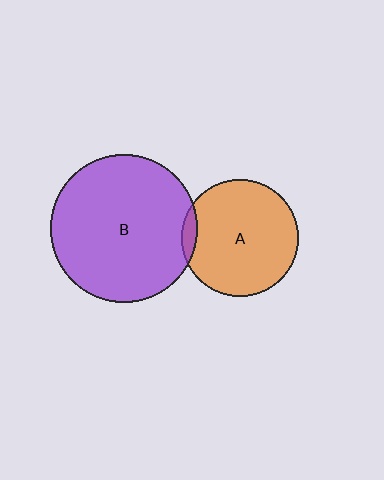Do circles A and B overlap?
Yes.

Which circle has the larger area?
Circle B (purple).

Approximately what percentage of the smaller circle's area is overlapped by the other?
Approximately 5%.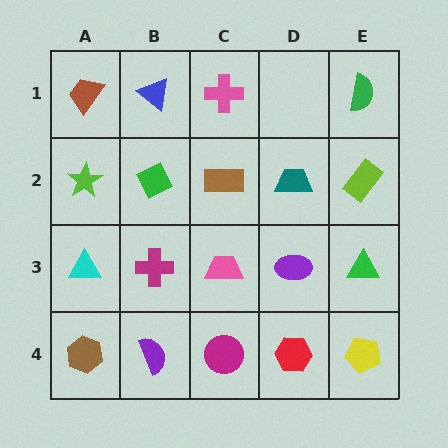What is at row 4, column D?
A red hexagon.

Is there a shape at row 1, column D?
No, that cell is empty.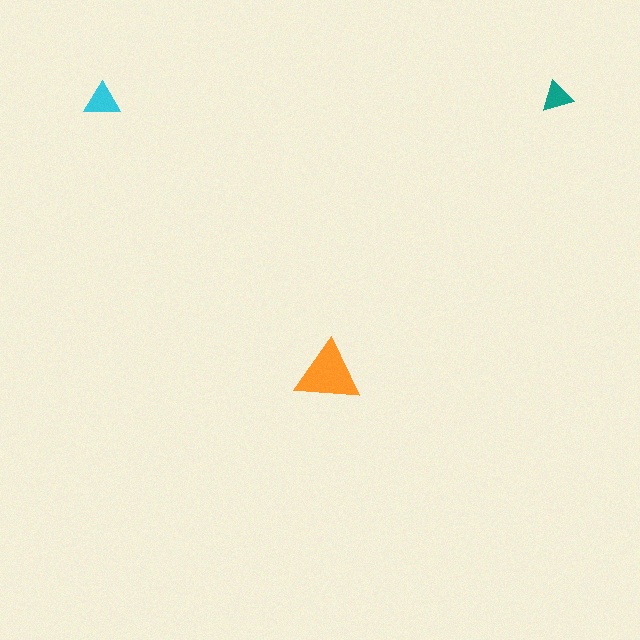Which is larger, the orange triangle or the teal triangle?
The orange one.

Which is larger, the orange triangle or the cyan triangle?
The orange one.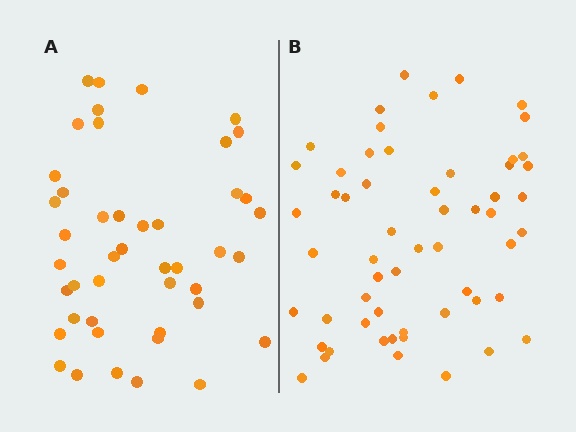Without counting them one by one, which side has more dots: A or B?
Region B (the right region) has more dots.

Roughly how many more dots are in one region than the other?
Region B has roughly 12 or so more dots than region A.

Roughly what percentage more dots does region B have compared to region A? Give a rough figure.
About 25% more.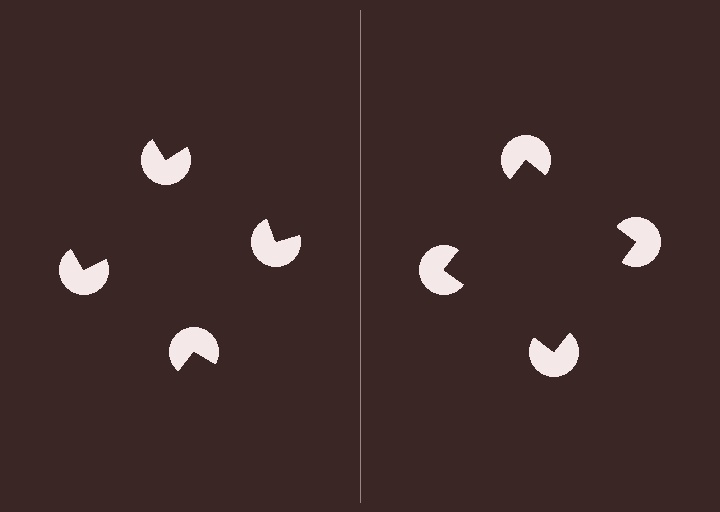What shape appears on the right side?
An illusory square.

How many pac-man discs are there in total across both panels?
8 — 4 on each side.